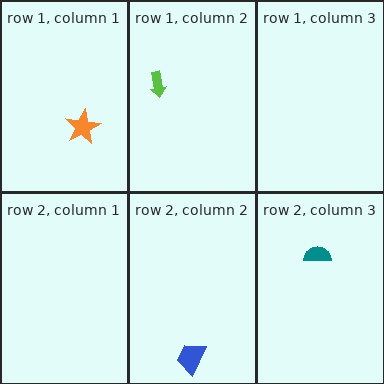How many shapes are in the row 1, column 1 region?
1.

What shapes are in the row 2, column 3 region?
The teal semicircle.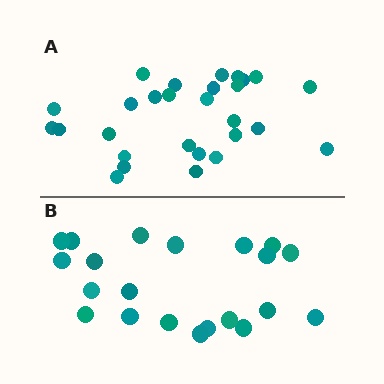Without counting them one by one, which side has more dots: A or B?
Region A (the top region) has more dots.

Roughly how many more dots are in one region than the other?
Region A has roughly 8 or so more dots than region B.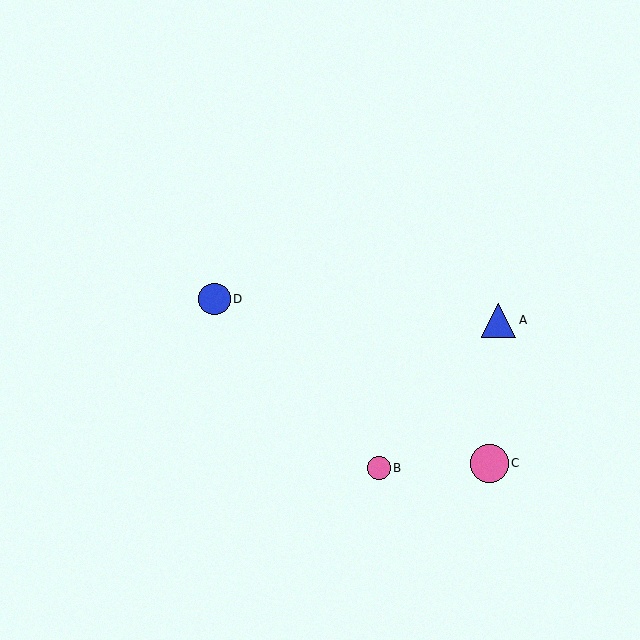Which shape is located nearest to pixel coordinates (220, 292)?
The blue circle (labeled D) at (215, 299) is nearest to that location.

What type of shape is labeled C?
Shape C is a pink circle.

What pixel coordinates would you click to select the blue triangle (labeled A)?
Click at (499, 320) to select the blue triangle A.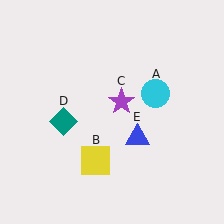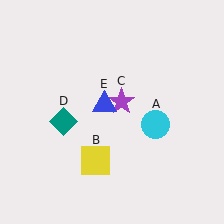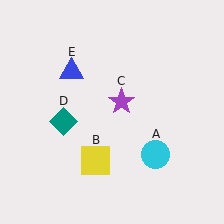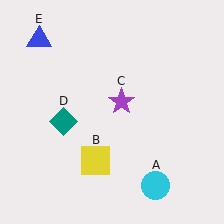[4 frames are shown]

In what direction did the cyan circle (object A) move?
The cyan circle (object A) moved down.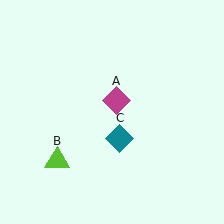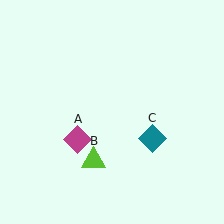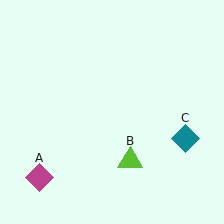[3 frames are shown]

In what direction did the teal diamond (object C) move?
The teal diamond (object C) moved right.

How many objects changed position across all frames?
3 objects changed position: magenta diamond (object A), lime triangle (object B), teal diamond (object C).